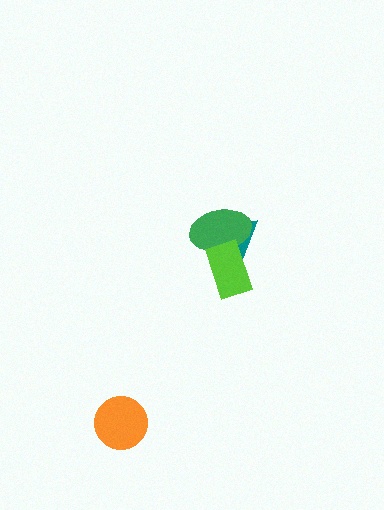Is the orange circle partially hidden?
No, no other shape covers it.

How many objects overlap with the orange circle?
0 objects overlap with the orange circle.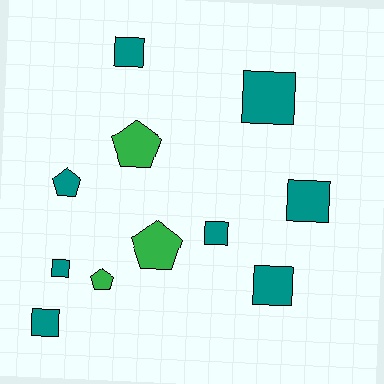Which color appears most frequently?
Teal, with 8 objects.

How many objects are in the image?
There are 11 objects.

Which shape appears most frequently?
Square, with 7 objects.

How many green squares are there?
There are no green squares.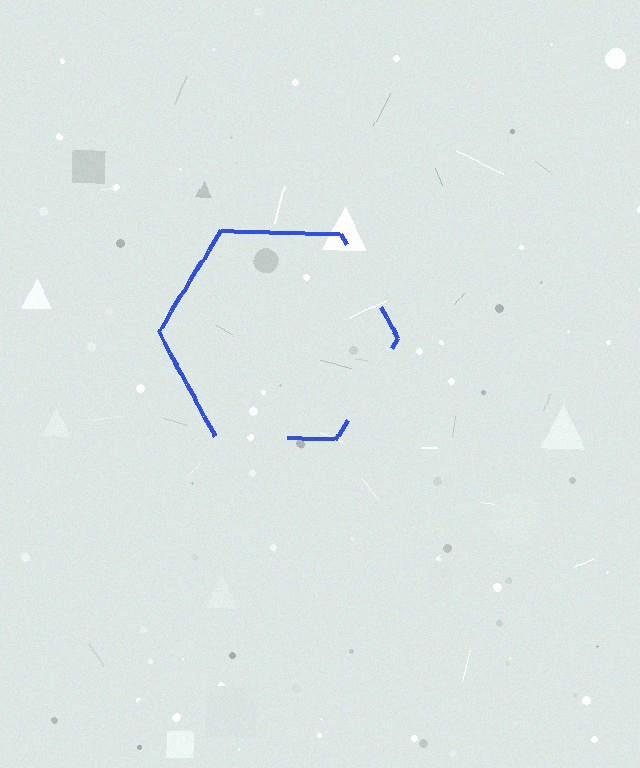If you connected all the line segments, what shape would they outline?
They would outline a hexagon.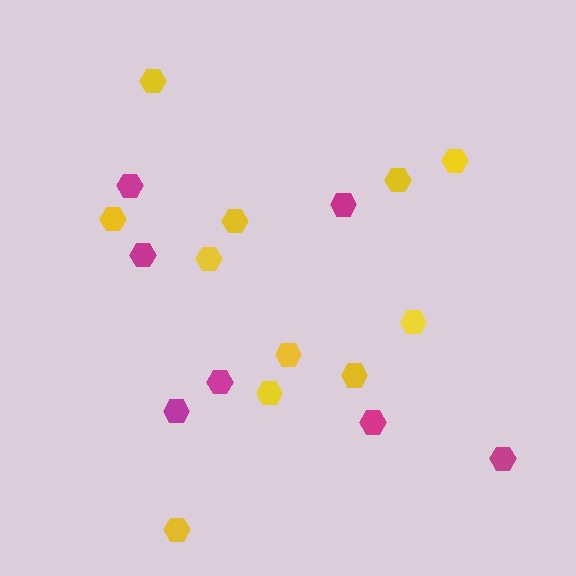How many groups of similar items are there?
There are 2 groups: one group of yellow hexagons (11) and one group of magenta hexagons (7).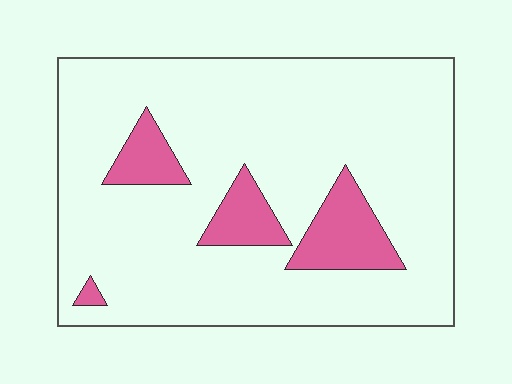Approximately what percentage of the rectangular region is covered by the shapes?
Approximately 15%.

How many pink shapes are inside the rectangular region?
4.